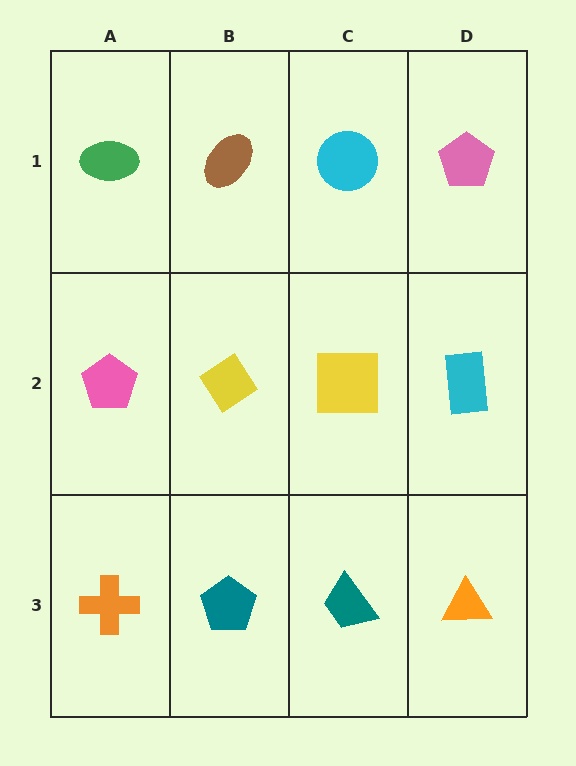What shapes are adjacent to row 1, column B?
A yellow diamond (row 2, column B), a green ellipse (row 1, column A), a cyan circle (row 1, column C).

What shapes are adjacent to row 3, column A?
A pink pentagon (row 2, column A), a teal pentagon (row 3, column B).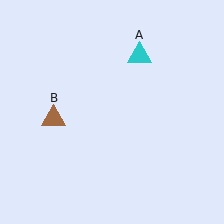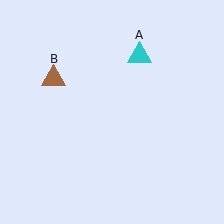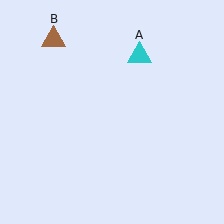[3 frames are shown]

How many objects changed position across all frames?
1 object changed position: brown triangle (object B).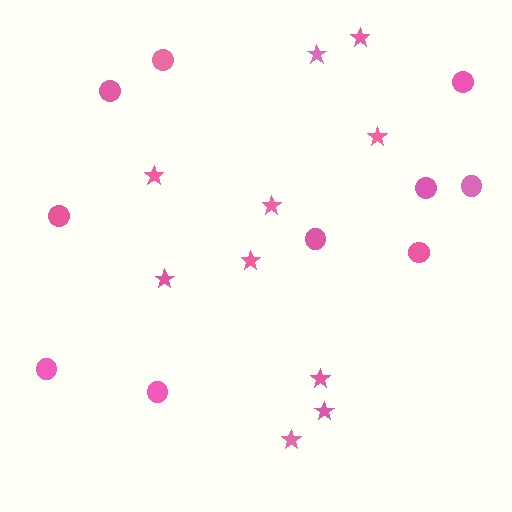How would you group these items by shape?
There are 2 groups: one group of circles (10) and one group of stars (10).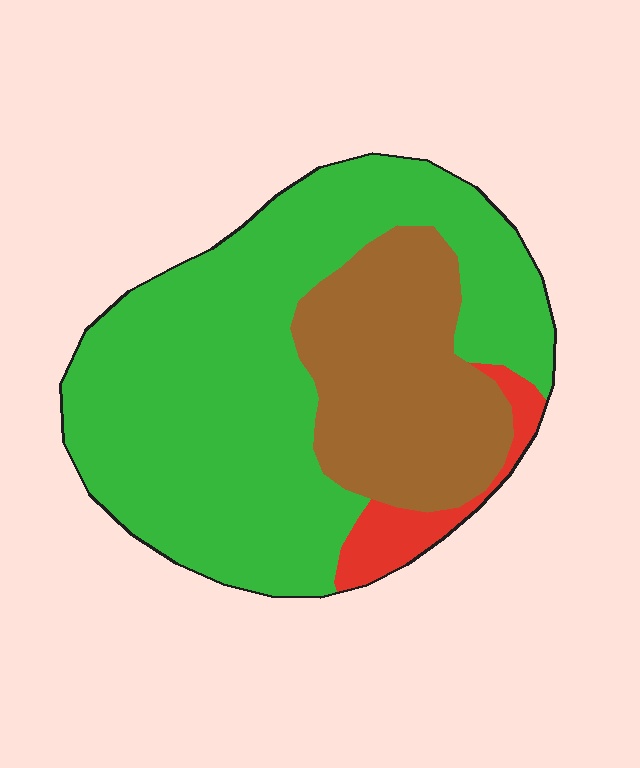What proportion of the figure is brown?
Brown covers about 30% of the figure.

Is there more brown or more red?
Brown.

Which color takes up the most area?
Green, at roughly 65%.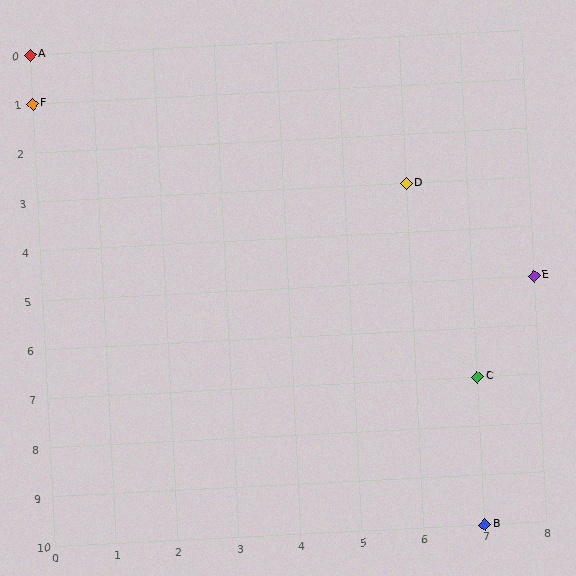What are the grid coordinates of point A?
Point A is at grid coordinates (0, 0).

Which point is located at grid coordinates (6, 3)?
Point D is at (6, 3).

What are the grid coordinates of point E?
Point E is at grid coordinates (8, 5).